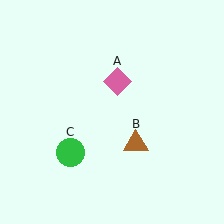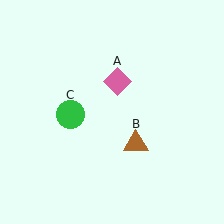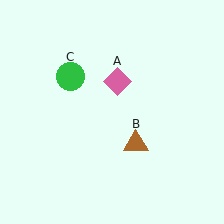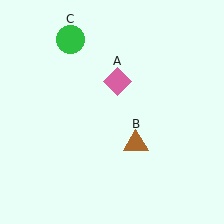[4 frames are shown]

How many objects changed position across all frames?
1 object changed position: green circle (object C).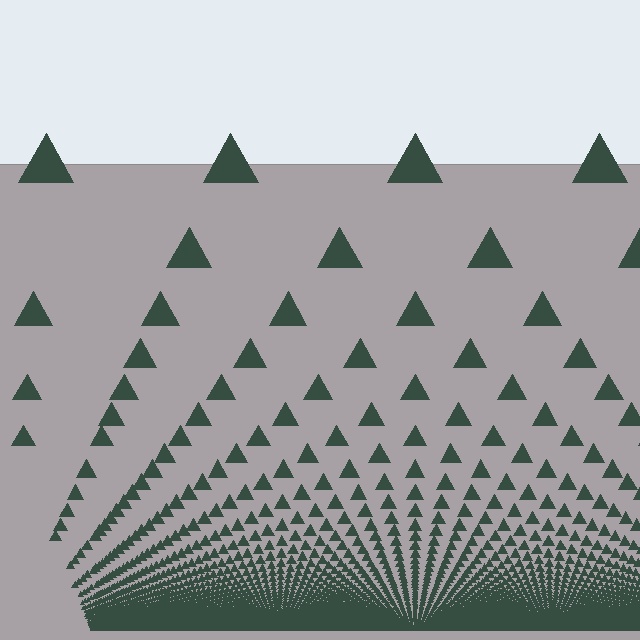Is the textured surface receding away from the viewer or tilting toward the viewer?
The surface appears to tilt toward the viewer. Texture elements get larger and sparser toward the top.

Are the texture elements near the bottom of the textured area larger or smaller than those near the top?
Smaller. The gradient is inverted — elements near the bottom are smaller and denser.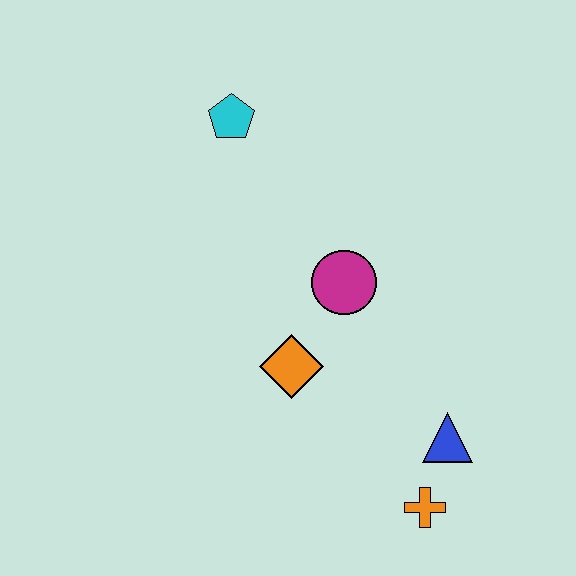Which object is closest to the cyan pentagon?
The magenta circle is closest to the cyan pentagon.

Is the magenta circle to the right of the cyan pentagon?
Yes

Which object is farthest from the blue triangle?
The cyan pentagon is farthest from the blue triangle.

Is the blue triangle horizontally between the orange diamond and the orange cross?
No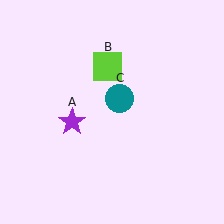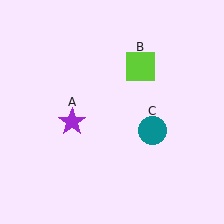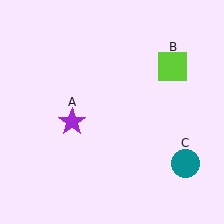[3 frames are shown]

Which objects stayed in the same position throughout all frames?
Purple star (object A) remained stationary.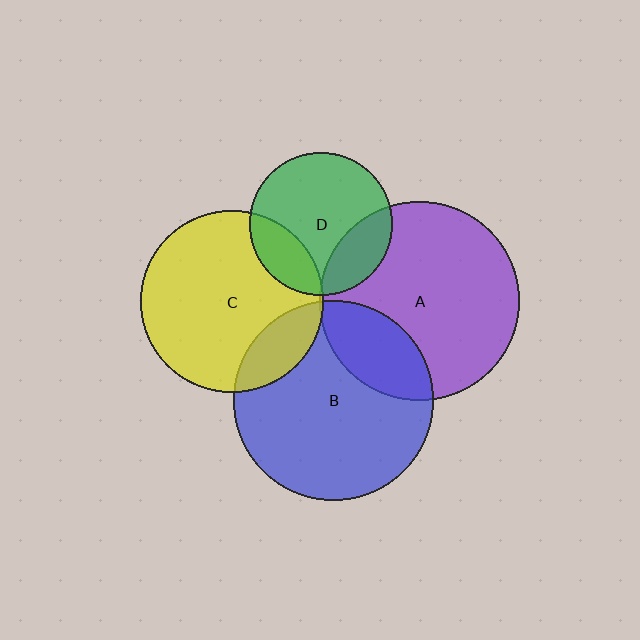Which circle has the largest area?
Circle B (blue).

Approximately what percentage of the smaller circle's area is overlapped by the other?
Approximately 25%.